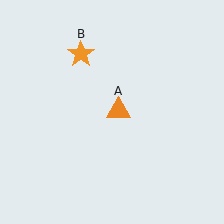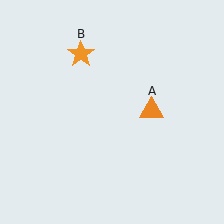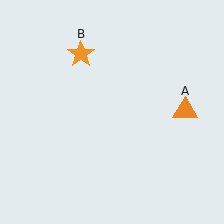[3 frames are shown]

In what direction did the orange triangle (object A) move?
The orange triangle (object A) moved right.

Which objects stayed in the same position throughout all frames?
Orange star (object B) remained stationary.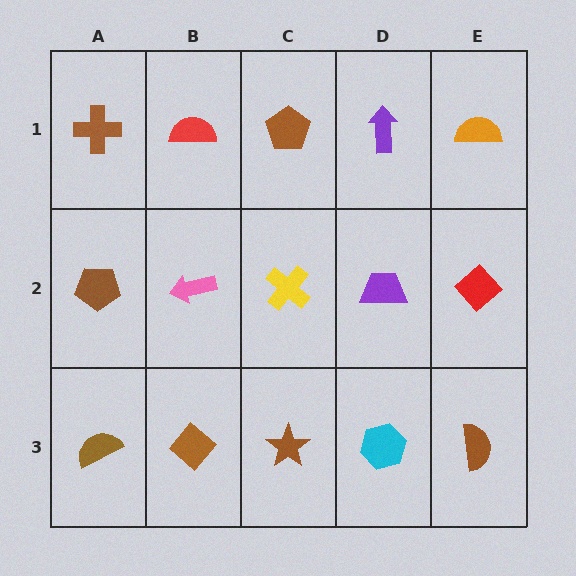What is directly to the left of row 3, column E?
A cyan hexagon.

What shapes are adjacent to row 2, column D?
A purple arrow (row 1, column D), a cyan hexagon (row 3, column D), a yellow cross (row 2, column C), a red diamond (row 2, column E).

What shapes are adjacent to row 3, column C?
A yellow cross (row 2, column C), a brown diamond (row 3, column B), a cyan hexagon (row 3, column D).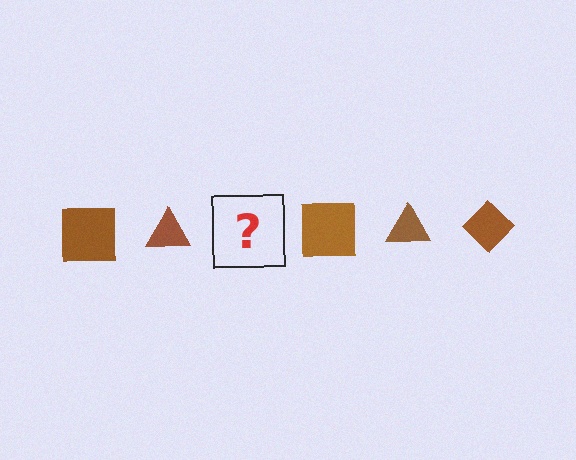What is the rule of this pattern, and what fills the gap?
The rule is that the pattern cycles through square, triangle, diamond shapes in brown. The gap should be filled with a brown diamond.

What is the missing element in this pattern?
The missing element is a brown diamond.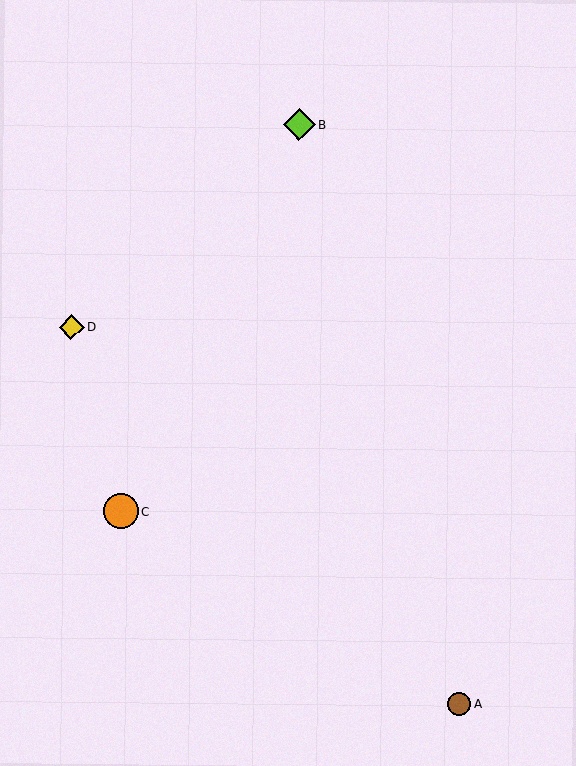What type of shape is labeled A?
Shape A is a brown circle.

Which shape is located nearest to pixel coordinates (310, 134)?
The lime diamond (labeled B) at (299, 125) is nearest to that location.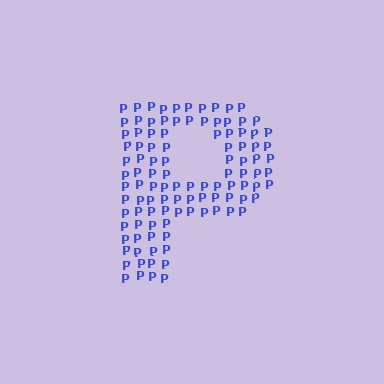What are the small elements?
The small elements are letter P's.